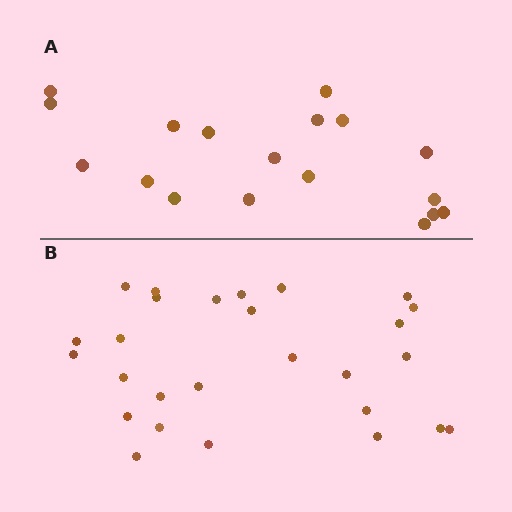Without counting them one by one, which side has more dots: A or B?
Region B (the bottom region) has more dots.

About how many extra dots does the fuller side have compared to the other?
Region B has roughly 8 or so more dots than region A.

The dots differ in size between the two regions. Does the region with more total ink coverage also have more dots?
No. Region A has more total ink coverage because its dots are larger, but region B actually contains more individual dots. Total area can be misleading — the number of items is what matters here.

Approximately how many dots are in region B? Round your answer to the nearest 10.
About 30 dots. (The exact count is 27, which rounds to 30.)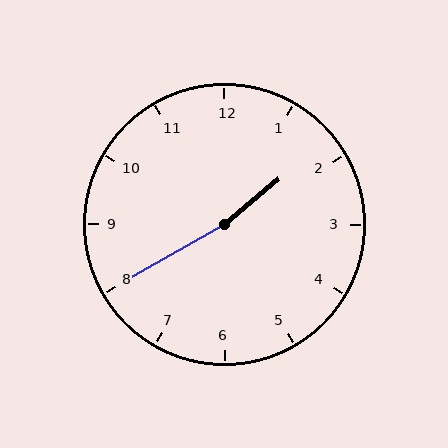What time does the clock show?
1:40.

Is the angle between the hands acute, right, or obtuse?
It is obtuse.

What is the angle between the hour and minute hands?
Approximately 170 degrees.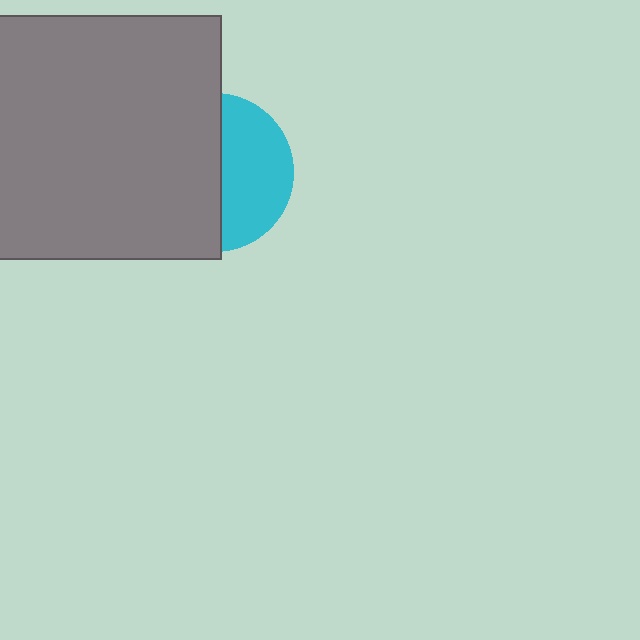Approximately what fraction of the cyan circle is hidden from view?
Roughly 56% of the cyan circle is hidden behind the gray square.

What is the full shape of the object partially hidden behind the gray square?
The partially hidden object is a cyan circle.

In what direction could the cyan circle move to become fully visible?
The cyan circle could move right. That would shift it out from behind the gray square entirely.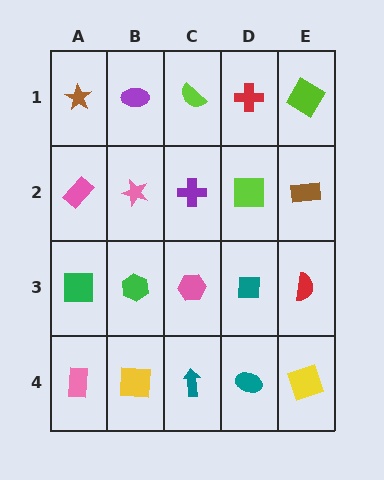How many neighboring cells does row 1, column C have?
3.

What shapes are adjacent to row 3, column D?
A lime square (row 2, column D), a teal ellipse (row 4, column D), a pink hexagon (row 3, column C), a red semicircle (row 3, column E).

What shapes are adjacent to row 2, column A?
A brown star (row 1, column A), a green square (row 3, column A), a pink star (row 2, column B).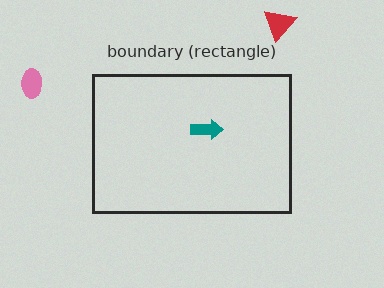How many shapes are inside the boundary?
1 inside, 2 outside.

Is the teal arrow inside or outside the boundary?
Inside.